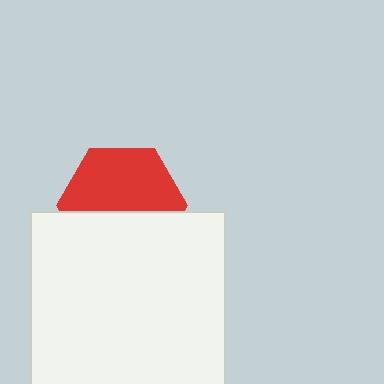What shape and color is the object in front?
The object in front is a white rectangle.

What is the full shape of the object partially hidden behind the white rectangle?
The partially hidden object is a red hexagon.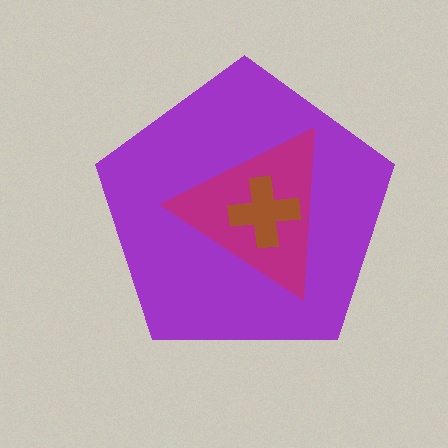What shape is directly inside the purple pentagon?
The magenta triangle.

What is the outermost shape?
The purple pentagon.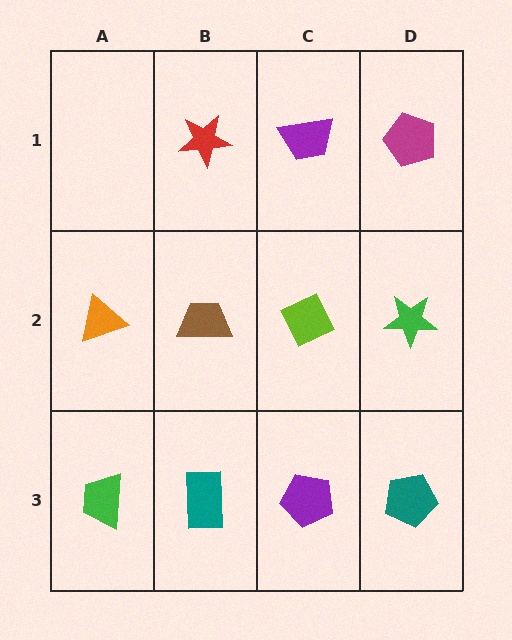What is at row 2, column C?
A lime diamond.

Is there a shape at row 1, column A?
No, that cell is empty.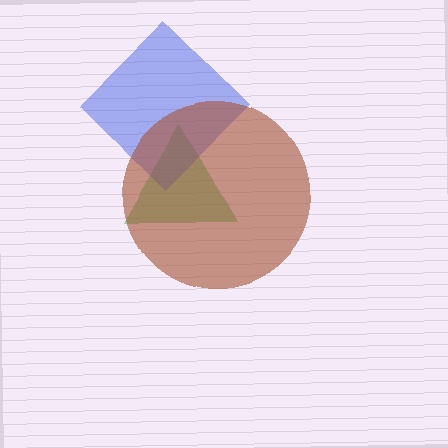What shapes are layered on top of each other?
The layered shapes are: a green triangle, a blue diamond, a brown circle.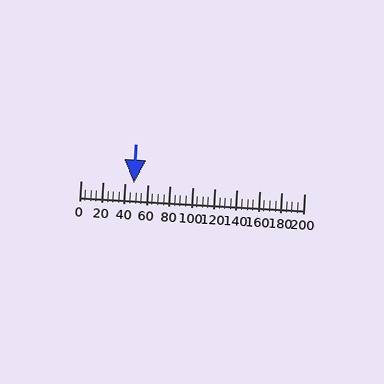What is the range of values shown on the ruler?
The ruler shows values from 0 to 200.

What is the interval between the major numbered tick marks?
The major tick marks are spaced 20 units apart.